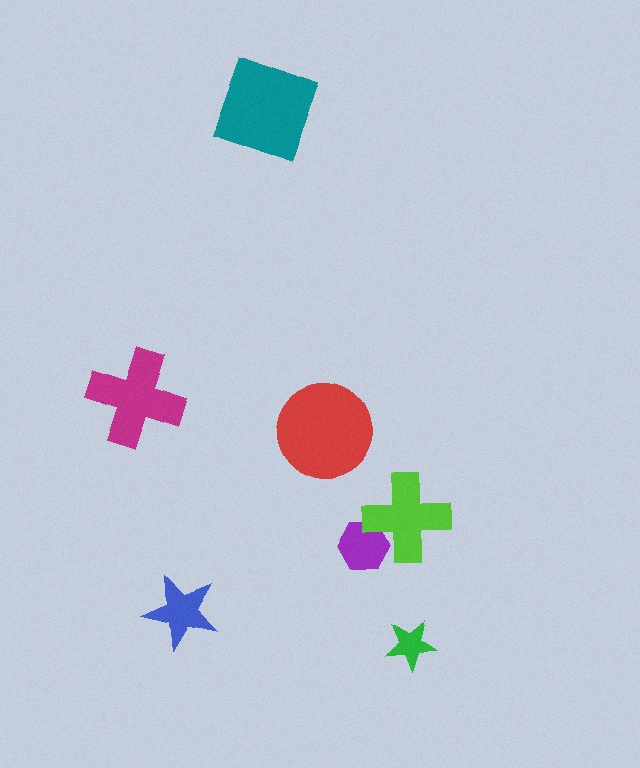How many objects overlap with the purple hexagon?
1 object overlaps with the purple hexagon.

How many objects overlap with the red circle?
0 objects overlap with the red circle.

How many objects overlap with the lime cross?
1 object overlaps with the lime cross.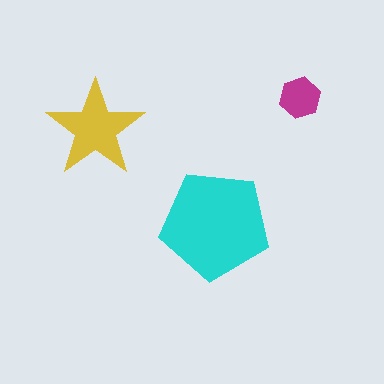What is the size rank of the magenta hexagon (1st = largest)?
3rd.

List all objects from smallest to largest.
The magenta hexagon, the yellow star, the cyan pentagon.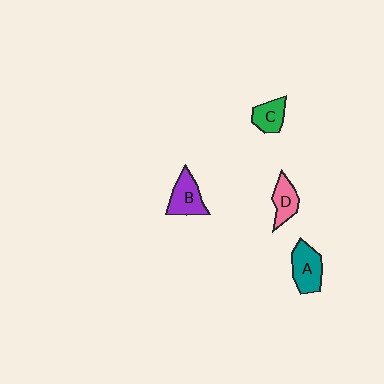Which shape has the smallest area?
Shape C (green).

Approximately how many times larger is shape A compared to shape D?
Approximately 1.3 times.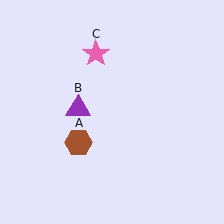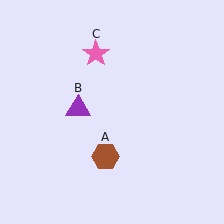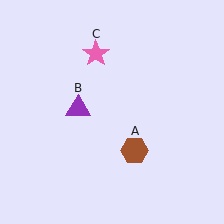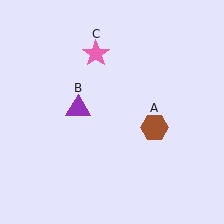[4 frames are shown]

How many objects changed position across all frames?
1 object changed position: brown hexagon (object A).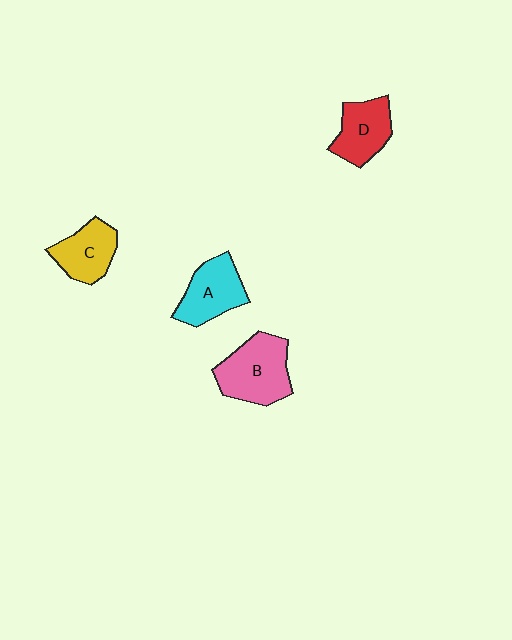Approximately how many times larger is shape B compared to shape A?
Approximately 1.3 times.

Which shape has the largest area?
Shape B (pink).